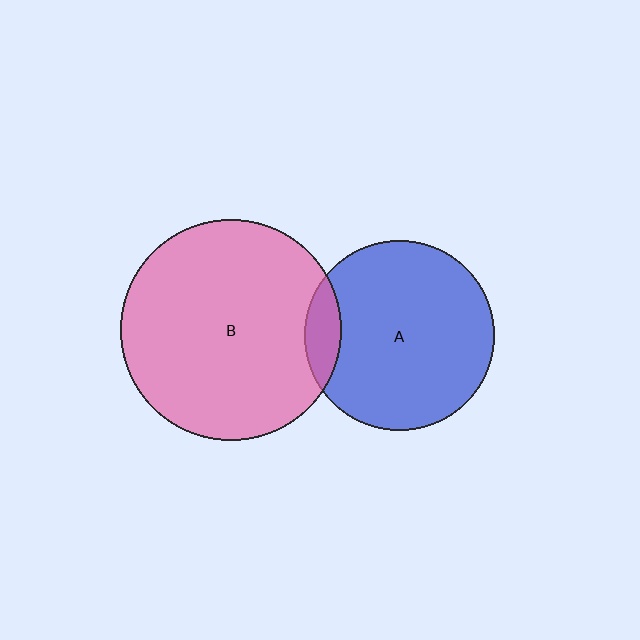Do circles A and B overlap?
Yes.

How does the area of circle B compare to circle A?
Approximately 1.4 times.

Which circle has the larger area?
Circle B (pink).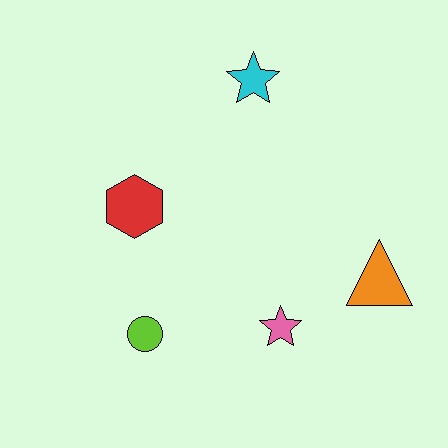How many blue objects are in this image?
There are no blue objects.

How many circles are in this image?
There is 1 circle.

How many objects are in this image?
There are 5 objects.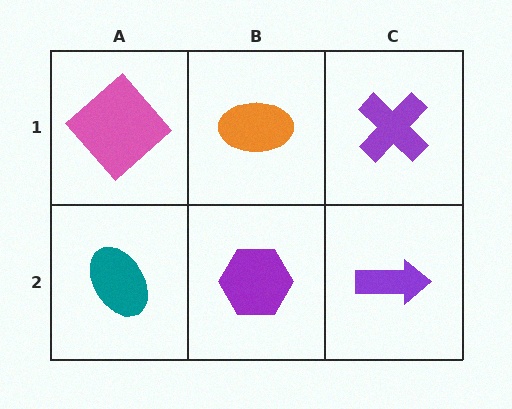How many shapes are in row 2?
3 shapes.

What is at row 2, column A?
A teal ellipse.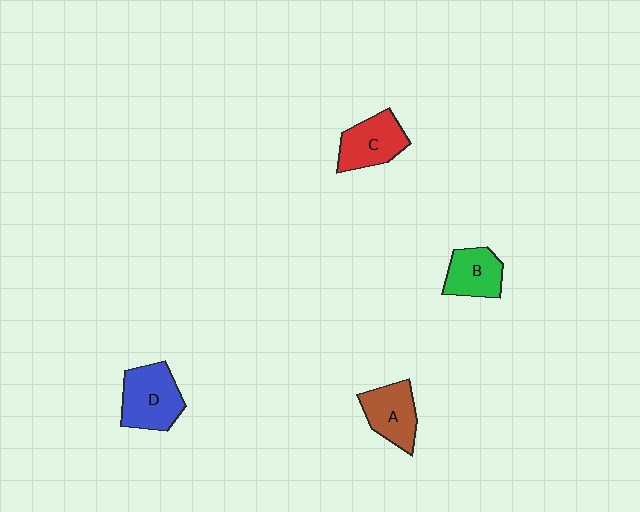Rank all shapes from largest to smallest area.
From largest to smallest: D (blue), C (red), A (brown), B (green).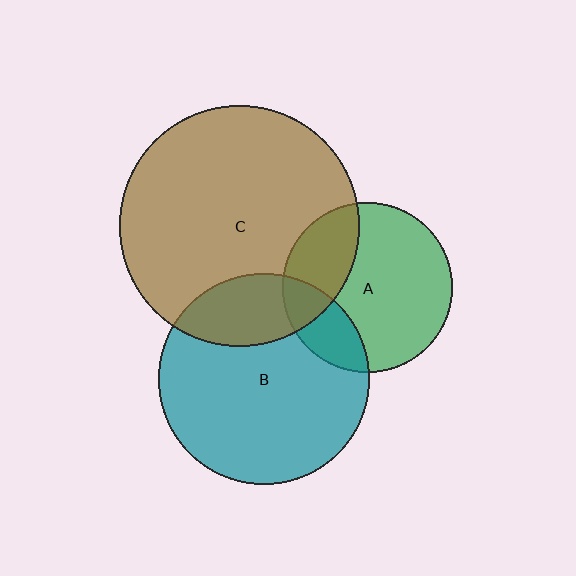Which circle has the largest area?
Circle C (brown).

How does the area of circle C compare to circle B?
Approximately 1.3 times.